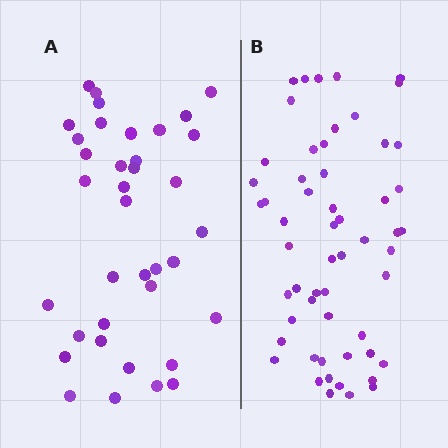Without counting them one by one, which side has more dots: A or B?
Region B (the right region) has more dots.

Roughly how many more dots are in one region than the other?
Region B has approximately 20 more dots than region A.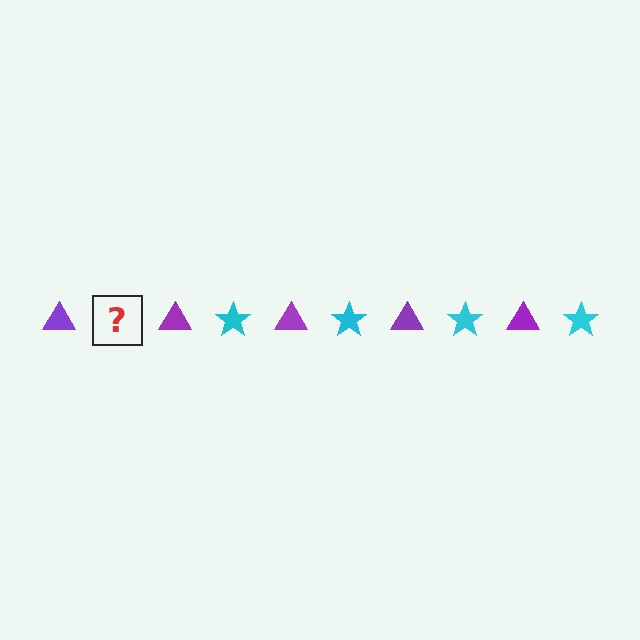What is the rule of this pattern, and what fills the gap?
The rule is that the pattern alternates between purple triangle and cyan star. The gap should be filled with a cyan star.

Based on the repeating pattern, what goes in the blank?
The blank should be a cyan star.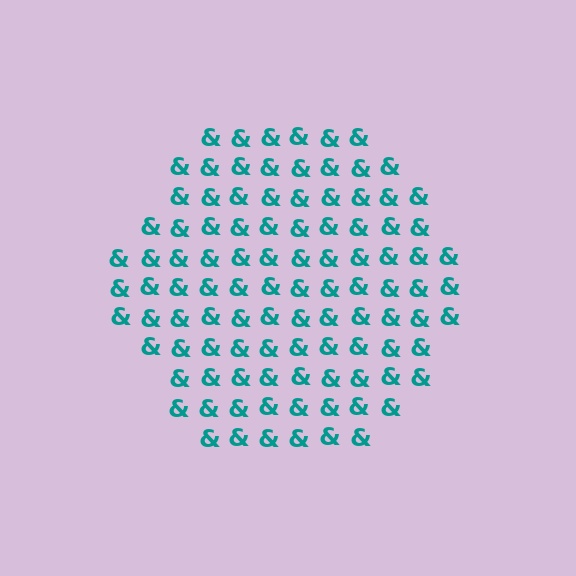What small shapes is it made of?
It is made of small ampersands.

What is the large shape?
The large shape is a hexagon.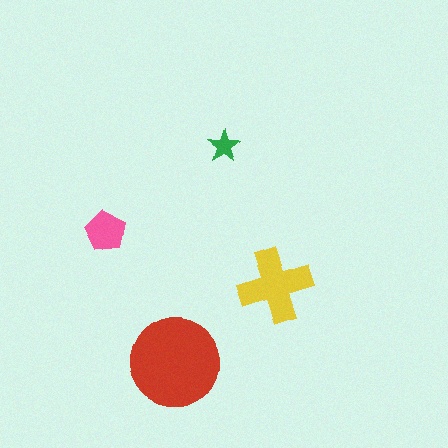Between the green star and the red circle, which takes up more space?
The red circle.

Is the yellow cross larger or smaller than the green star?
Larger.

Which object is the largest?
The red circle.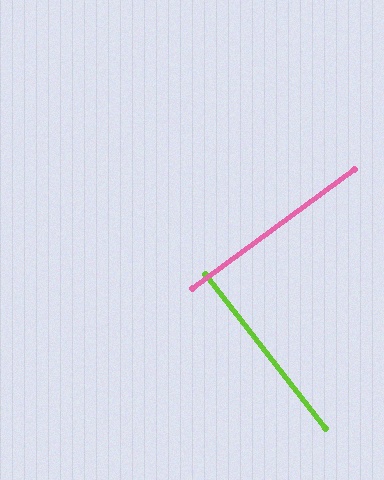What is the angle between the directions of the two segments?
Approximately 88 degrees.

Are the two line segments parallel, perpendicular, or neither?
Perpendicular — they meet at approximately 88°.